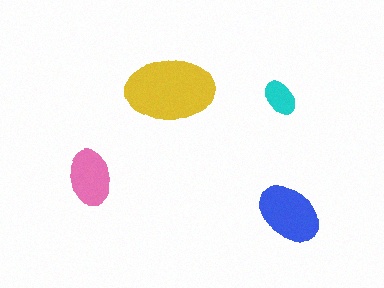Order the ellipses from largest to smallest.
the yellow one, the blue one, the pink one, the cyan one.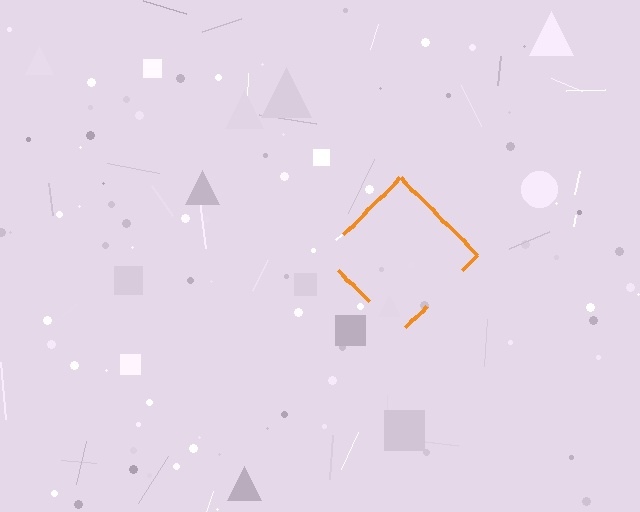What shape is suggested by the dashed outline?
The dashed outline suggests a diamond.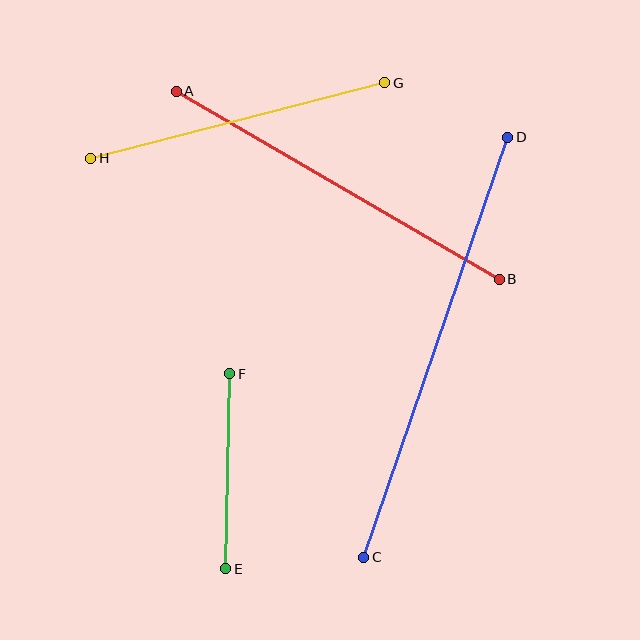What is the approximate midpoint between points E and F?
The midpoint is at approximately (228, 471) pixels.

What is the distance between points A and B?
The distance is approximately 374 pixels.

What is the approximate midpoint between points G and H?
The midpoint is at approximately (238, 121) pixels.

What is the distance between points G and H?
The distance is approximately 303 pixels.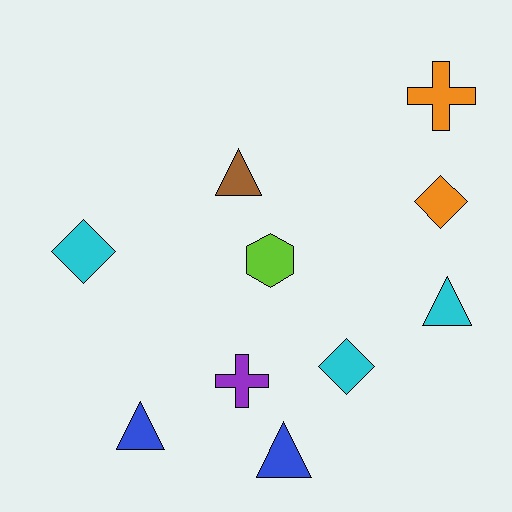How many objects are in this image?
There are 10 objects.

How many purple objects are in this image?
There is 1 purple object.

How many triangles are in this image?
There are 4 triangles.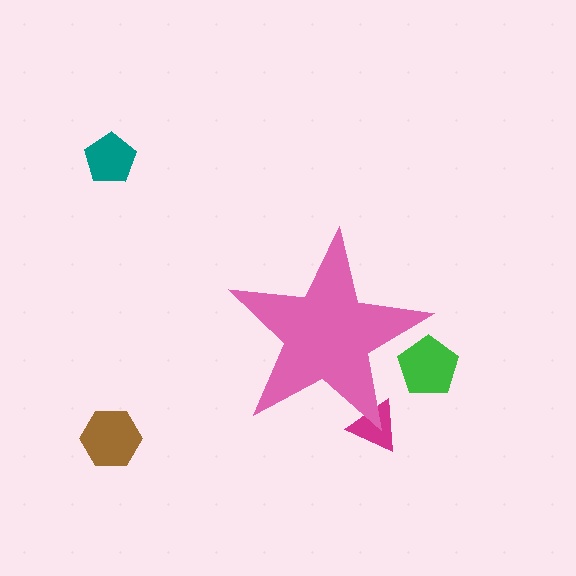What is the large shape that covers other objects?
A pink star.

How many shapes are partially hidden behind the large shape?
2 shapes are partially hidden.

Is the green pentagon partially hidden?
Yes, the green pentagon is partially hidden behind the pink star.